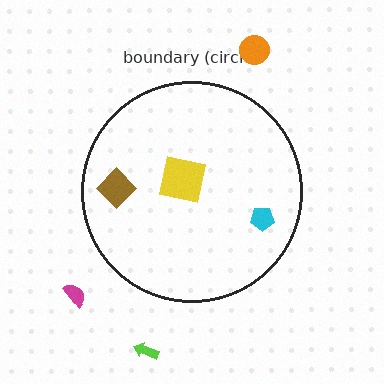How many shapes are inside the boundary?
3 inside, 3 outside.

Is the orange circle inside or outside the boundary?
Outside.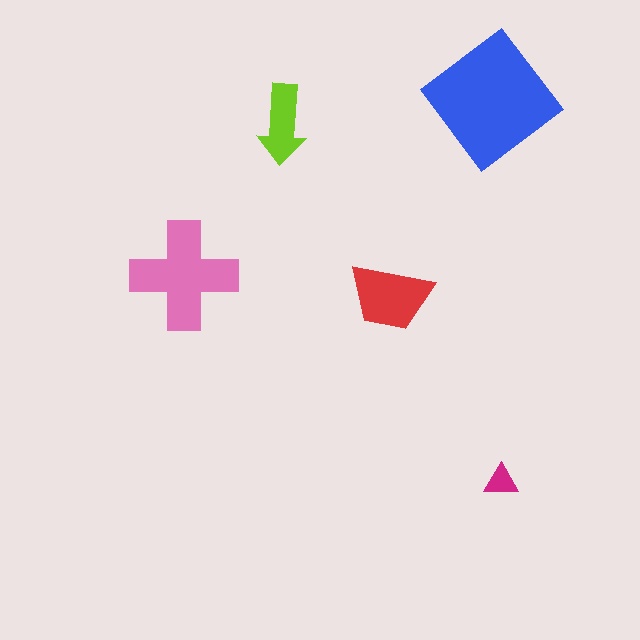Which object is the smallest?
The magenta triangle.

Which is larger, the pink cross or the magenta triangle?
The pink cross.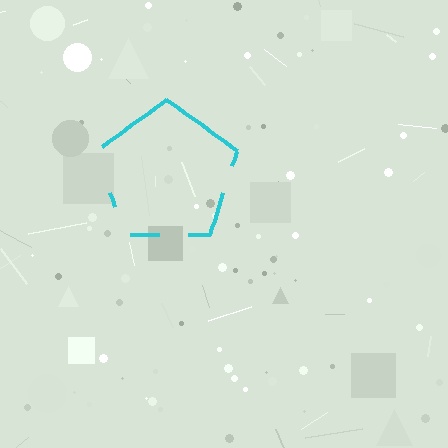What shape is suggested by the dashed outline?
The dashed outline suggests a pentagon.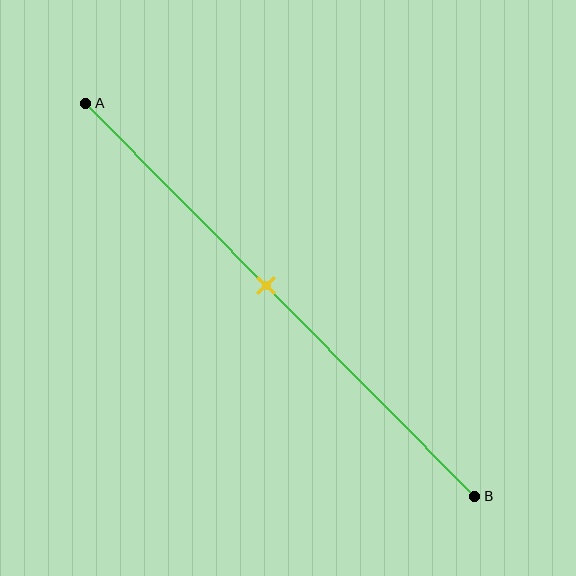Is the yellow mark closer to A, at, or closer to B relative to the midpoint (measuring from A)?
The yellow mark is closer to point A than the midpoint of segment AB.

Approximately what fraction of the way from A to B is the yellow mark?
The yellow mark is approximately 45% of the way from A to B.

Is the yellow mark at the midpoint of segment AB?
No, the mark is at about 45% from A, not at the 50% midpoint.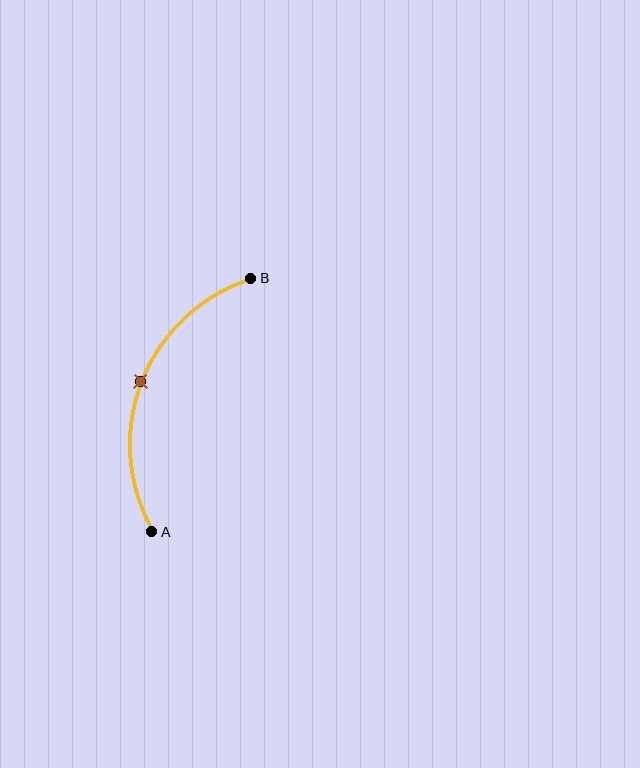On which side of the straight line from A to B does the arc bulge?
The arc bulges to the left of the straight line connecting A and B.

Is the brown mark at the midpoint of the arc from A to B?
Yes. The brown mark lies on the arc at equal arc-length from both A and B — it is the arc midpoint.